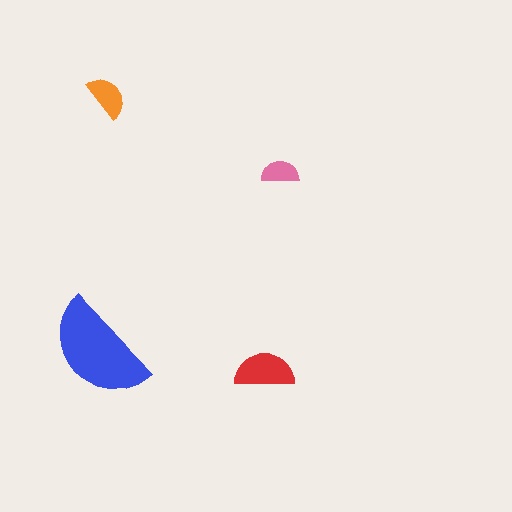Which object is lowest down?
The red semicircle is bottommost.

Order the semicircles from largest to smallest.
the blue one, the red one, the orange one, the pink one.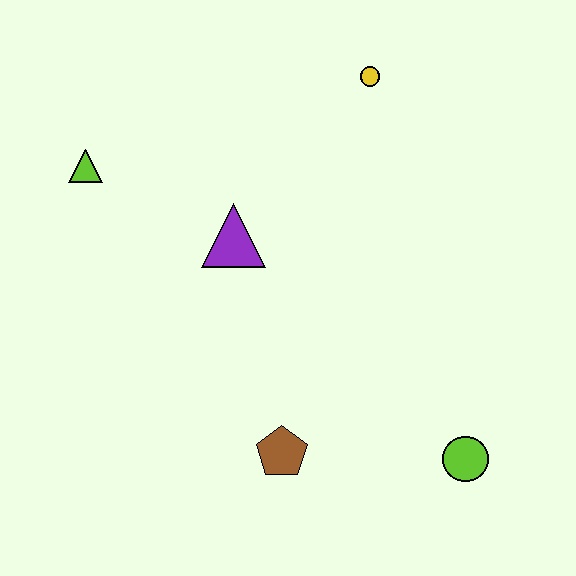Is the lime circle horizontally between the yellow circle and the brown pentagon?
No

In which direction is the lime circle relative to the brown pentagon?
The lime circle is to the right of the brown pentagon.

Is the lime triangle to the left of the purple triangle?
Yes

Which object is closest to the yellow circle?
The purple triangle is closest to the yellow circle.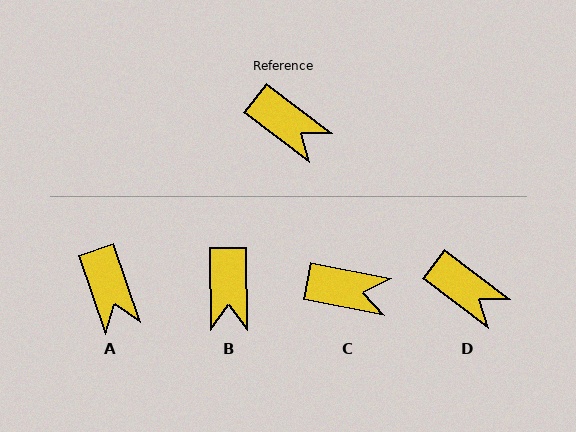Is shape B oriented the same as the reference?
No, it is off by about 52 degrees.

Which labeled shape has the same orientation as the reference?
D.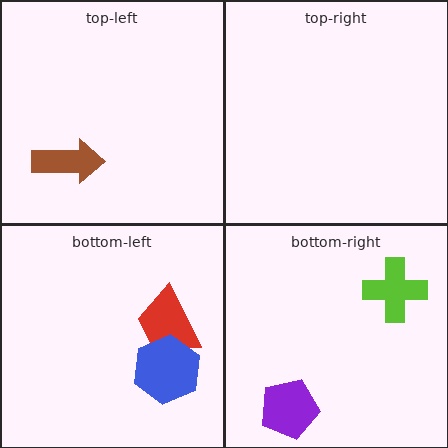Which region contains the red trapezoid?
The bottom-left region.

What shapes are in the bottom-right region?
The lime cross, the purple pentagon.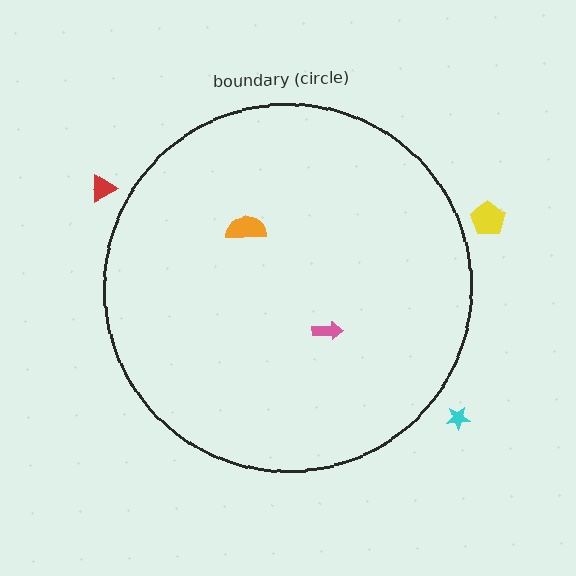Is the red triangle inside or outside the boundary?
Outside.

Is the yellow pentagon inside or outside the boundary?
Outside.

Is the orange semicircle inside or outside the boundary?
Inside.